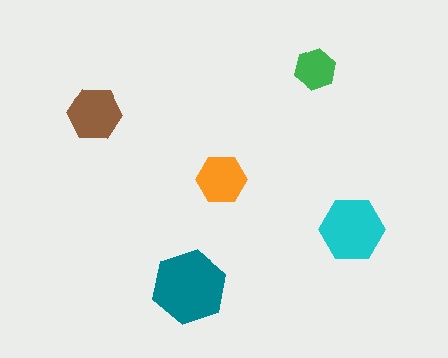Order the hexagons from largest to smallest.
the teal one, the cyan one, the brown one, the orange one, the green one.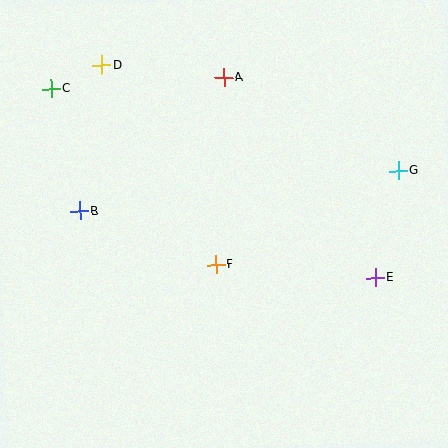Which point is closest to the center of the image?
Point F at (216, 265) is closest to the center.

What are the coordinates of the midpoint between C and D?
The midpoint between C and D is at (76, 77).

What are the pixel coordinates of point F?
Point F is at (216, 265).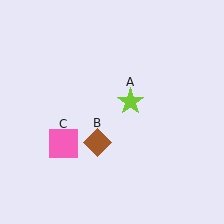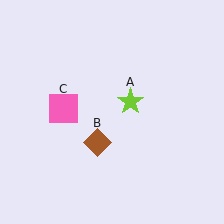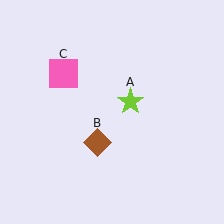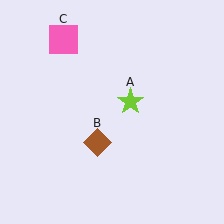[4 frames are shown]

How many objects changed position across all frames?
1 object changed position: pink square (object C).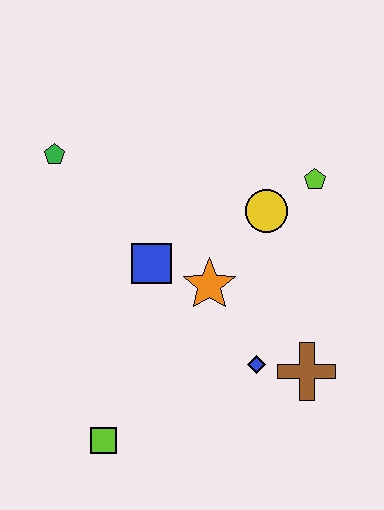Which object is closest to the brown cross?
The blue diamond is closest to the brown cross.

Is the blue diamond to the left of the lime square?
No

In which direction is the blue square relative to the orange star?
The blue square is to the left of the orange star.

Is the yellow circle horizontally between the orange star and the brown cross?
Yes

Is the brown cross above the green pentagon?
No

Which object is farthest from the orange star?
The green pentagon is farthest from the orange star.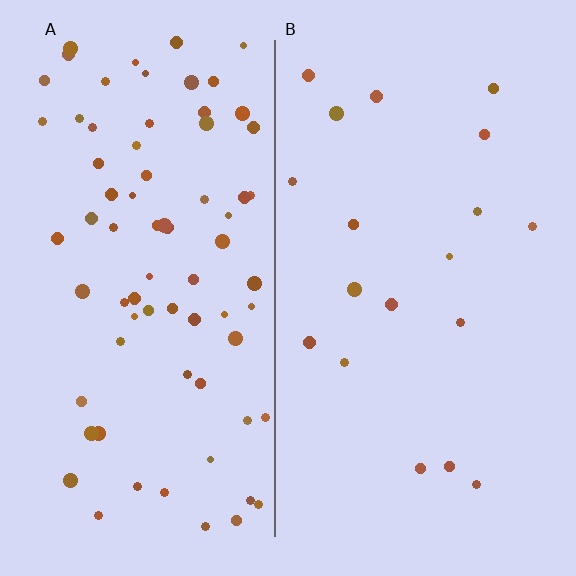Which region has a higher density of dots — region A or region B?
A (the left).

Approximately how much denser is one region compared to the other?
Approximately 4.0× — region A over region B.